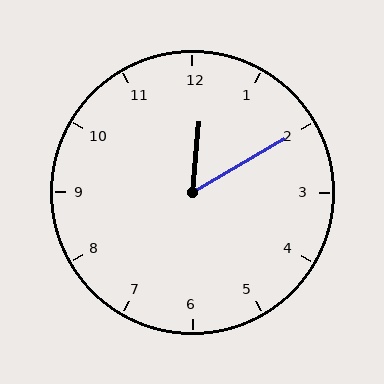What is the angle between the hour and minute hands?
Approximately 55 degrees.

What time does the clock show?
12:10.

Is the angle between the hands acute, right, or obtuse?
It is acute.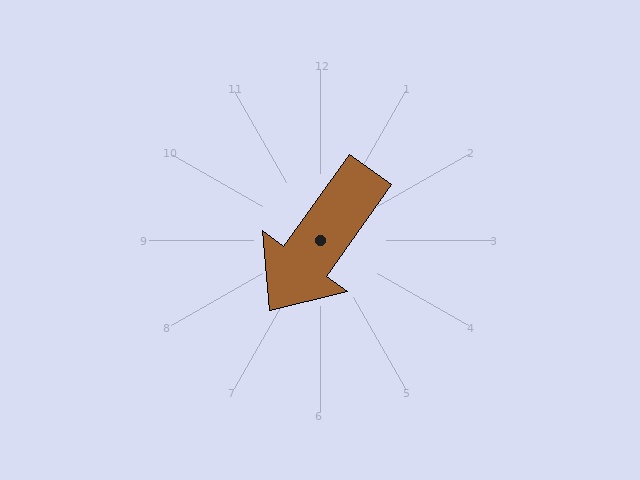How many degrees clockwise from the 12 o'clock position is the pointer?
Approximately 216 degrees.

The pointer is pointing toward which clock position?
Roughly 7 o'clock.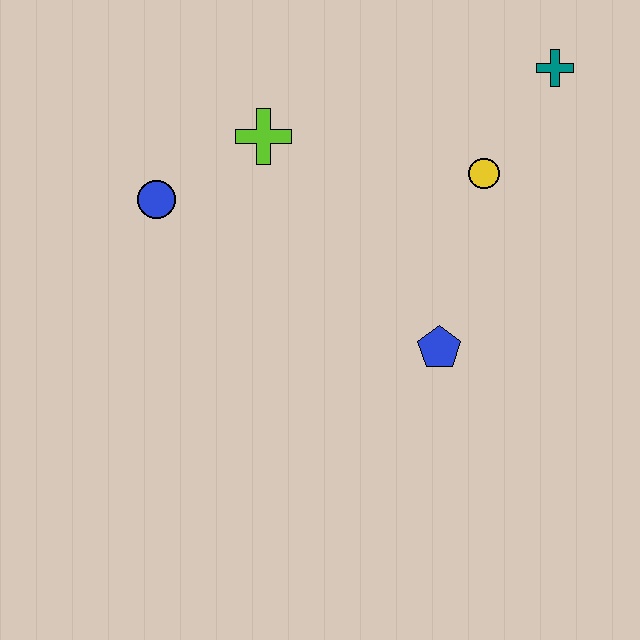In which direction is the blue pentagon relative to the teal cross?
The blue pentagon is below the teal cross.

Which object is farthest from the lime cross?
The teal cross is farthest from the lime cross.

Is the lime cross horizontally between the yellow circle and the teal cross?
No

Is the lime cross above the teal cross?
No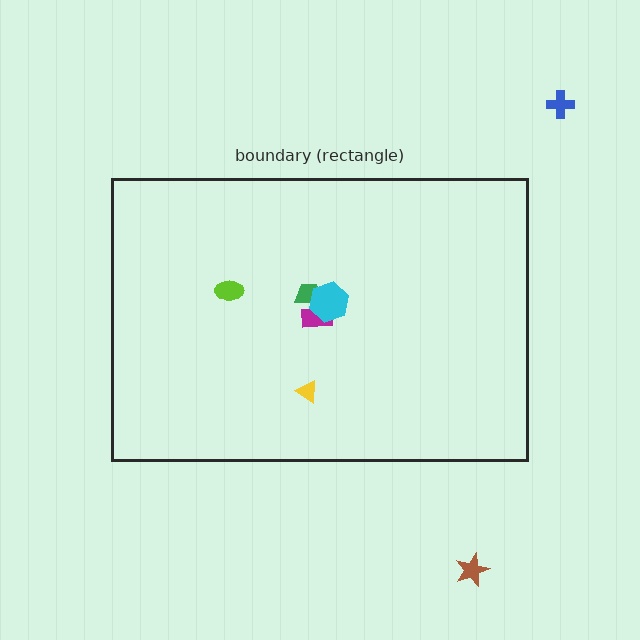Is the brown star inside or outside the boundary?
Outside.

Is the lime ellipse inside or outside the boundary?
Inside.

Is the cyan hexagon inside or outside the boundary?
Inside.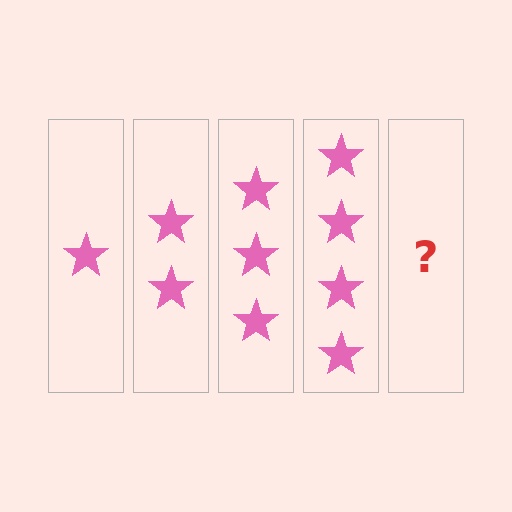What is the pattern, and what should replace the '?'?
The pattern is that each step adds one more star. The '?' should be 5 stars.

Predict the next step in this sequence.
The next step is 5 stars.